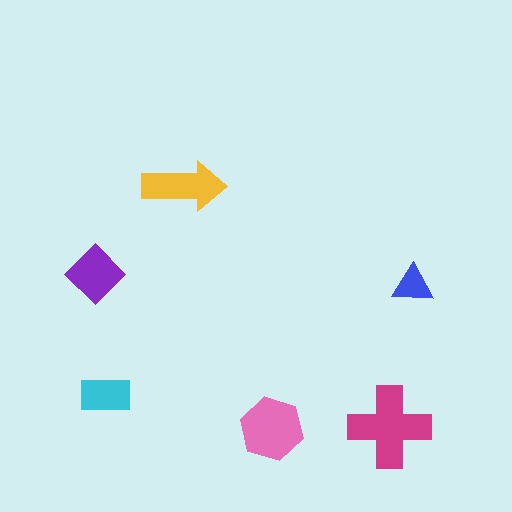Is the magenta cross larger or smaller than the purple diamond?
Larger.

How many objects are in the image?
There are 6 objects in the image.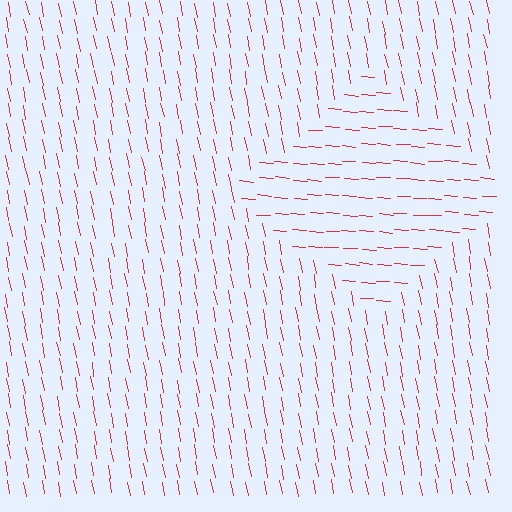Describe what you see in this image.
The image is filled with small red line segments. A diamond region in the image has lines oriented differently from the surrounding lines, creating a visible texture boundary.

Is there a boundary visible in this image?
Yes, there is a texture boundary formed by a change in line orientation.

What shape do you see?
I see a diamond.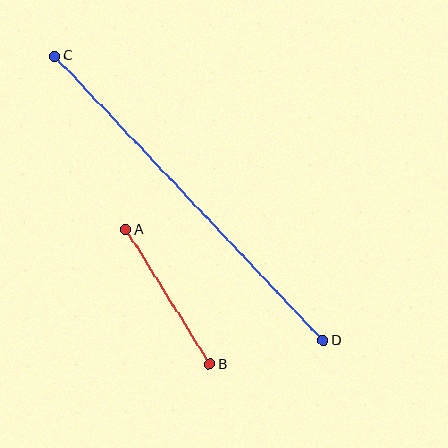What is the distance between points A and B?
The distance is approximately 158 pixels.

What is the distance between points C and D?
The distance is approximately 391 pixels.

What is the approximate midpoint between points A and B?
The midpoint is at approximately (168, 297) pixels.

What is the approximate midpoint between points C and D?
The midpoint is at approximately (189, 198) pixels.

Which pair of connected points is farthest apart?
Points C and D are farthest apart.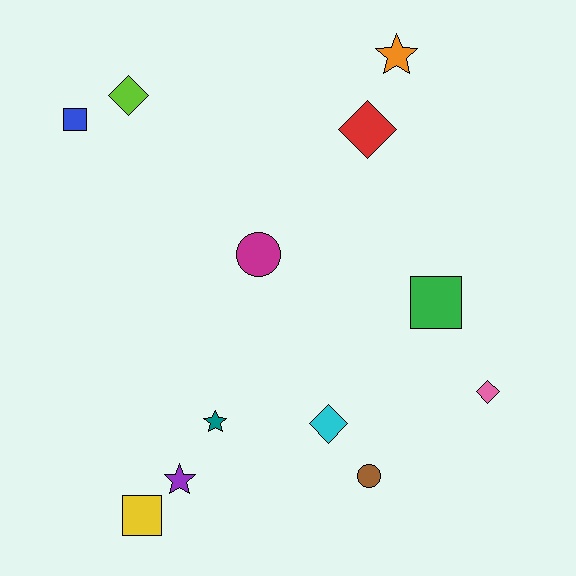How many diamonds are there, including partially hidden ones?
There are 4 diamonds.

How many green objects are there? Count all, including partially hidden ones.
There is 1 green object.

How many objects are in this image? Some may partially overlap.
There are 12 objects.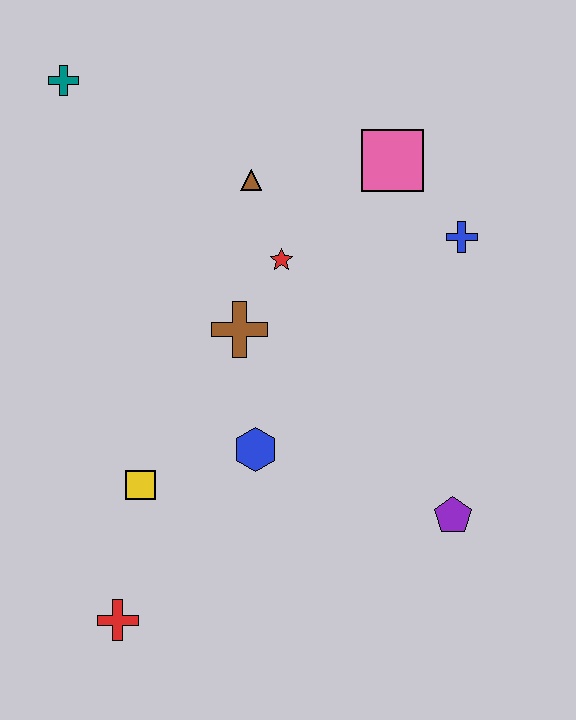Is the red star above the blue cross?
No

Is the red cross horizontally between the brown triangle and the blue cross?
No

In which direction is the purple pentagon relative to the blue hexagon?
The purple pentagon is to the right of the blue hexagon.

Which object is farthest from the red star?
The red cross is farthest from the red star.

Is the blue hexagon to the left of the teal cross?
No